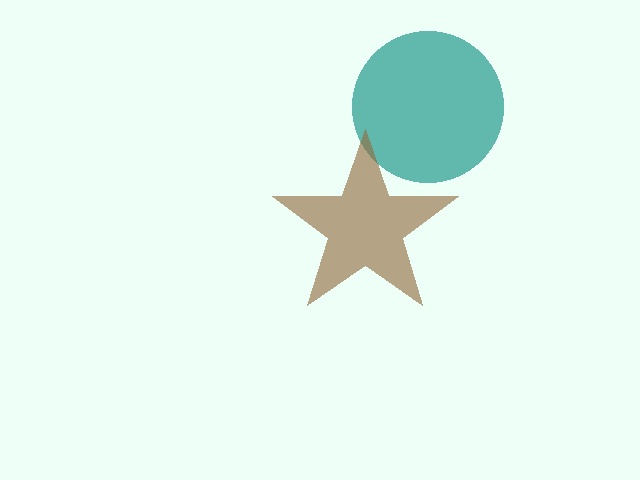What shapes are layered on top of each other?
The layered shapes are: a teal circle, a brown star.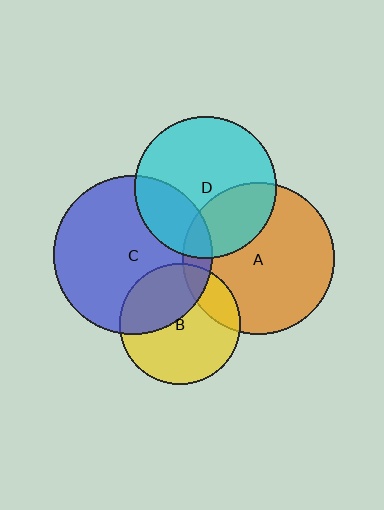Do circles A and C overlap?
Yes.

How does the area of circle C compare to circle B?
Approximately 1.7 times.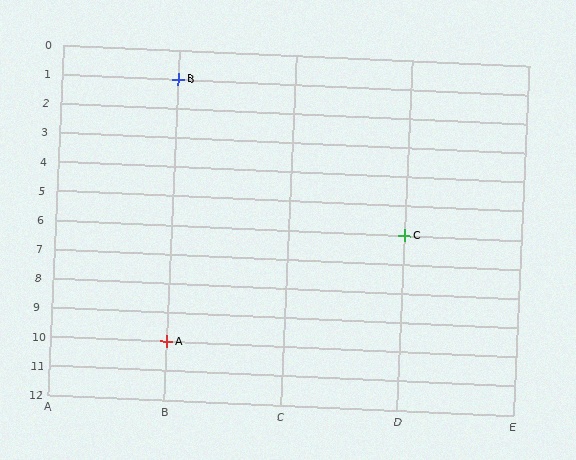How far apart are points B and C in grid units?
Points B and C are 2 columns and 5 rows apart (about 5.4 grid units diagonally).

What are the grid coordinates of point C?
Point C is at grid coordinates (D, 6).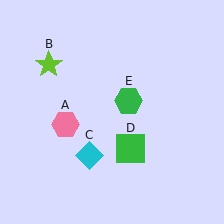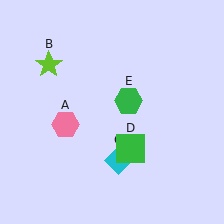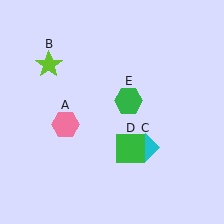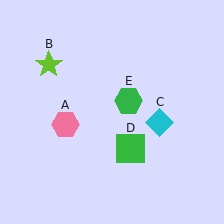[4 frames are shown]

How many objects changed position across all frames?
1 object changed position: cyan diamond (object C).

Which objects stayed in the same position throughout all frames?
Pink hexagon (object A) and lime star (object B) and green square (object D) and green hexagon (object E) remained stationary.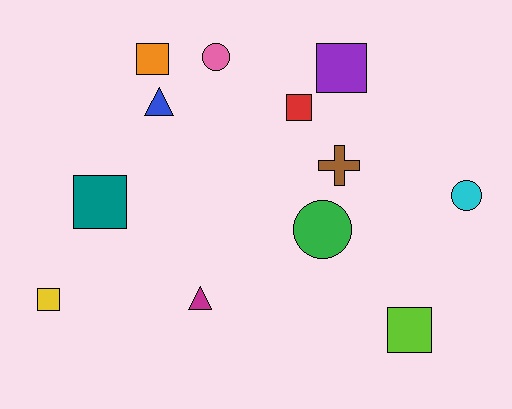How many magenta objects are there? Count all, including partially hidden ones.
There is 1 magenta object.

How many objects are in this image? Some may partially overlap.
There are 12 objects.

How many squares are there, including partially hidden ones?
There are 6 squares.